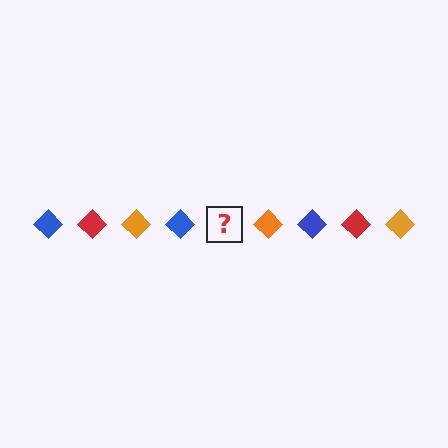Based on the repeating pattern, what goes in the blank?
The blank should be a red diamond.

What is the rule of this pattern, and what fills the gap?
The rule is that the pattern cycles through blue, red, orange diamonds. The gap should be filled with a red diamond.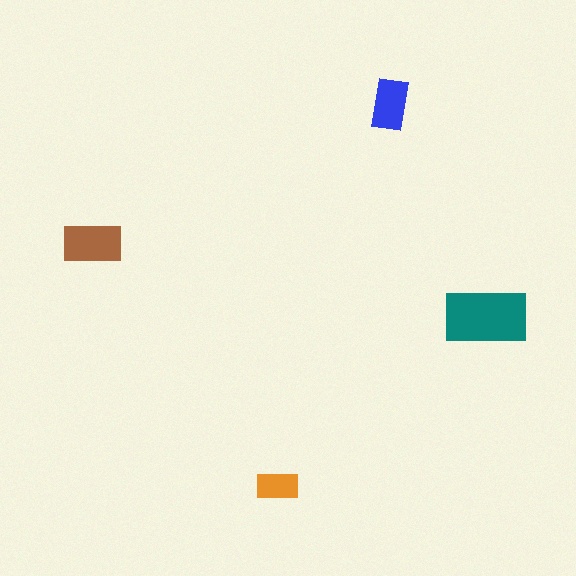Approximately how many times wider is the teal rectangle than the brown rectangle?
About 1.5 times wider.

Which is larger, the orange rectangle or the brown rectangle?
The brown one.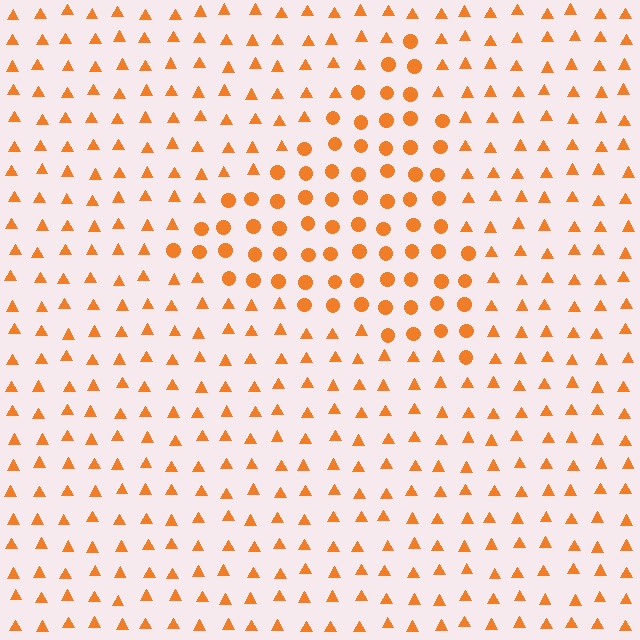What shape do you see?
I see a triangle.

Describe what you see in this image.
The image is filled with small orange elements arranged in a uniform grid. A triangle-shaped region contains circles, while the surrounding area contains triangles. The boundary is defined purely by the change in element shape.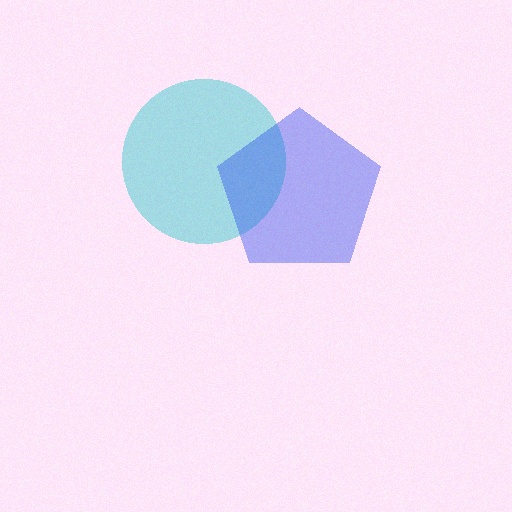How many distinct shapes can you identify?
There are 2 distinct shapes: a cyan circle, a blue pentagon.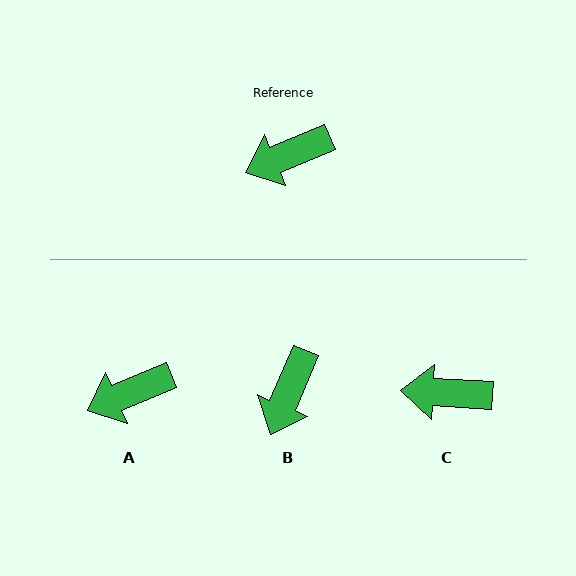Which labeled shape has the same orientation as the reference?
A.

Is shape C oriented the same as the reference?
No, it is off by about 26 degrees.